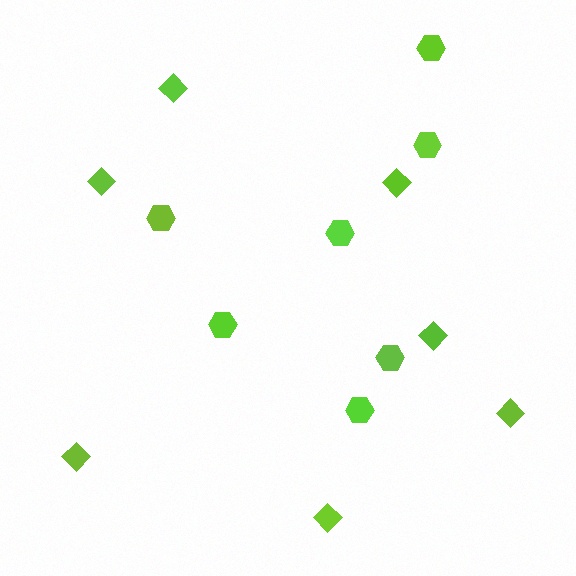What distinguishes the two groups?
There are 2 groups: one group of hexagons (7) and one group of diamonds (7).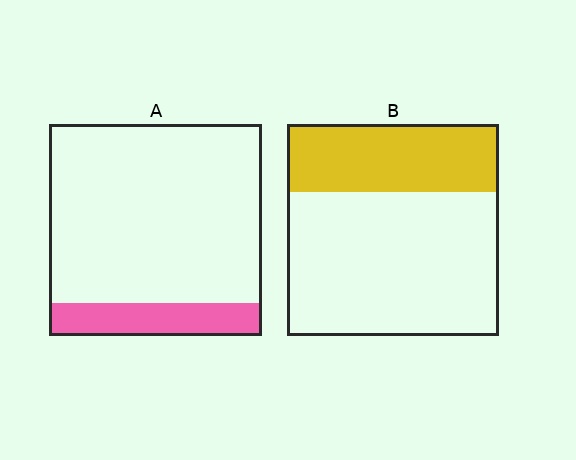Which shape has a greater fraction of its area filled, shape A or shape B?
Shape B.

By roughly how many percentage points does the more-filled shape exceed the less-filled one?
By roughly 15 percentage points (B over A).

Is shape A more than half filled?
No.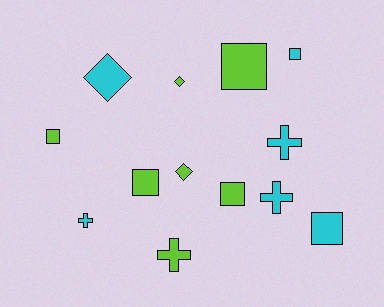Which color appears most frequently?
Lime, with 7 objects.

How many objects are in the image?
There are 13 objects.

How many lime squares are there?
There are 4 lime squares.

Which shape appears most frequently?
Square, with 6 objects.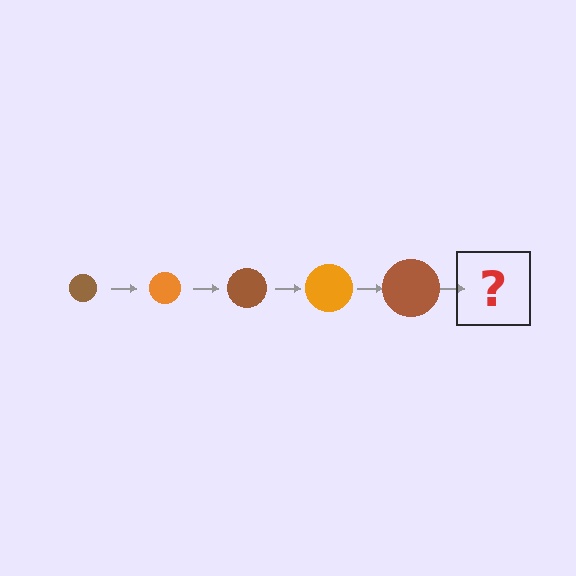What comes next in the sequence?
The next element should be an orange circle, larger than the previous one.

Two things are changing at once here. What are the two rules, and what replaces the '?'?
The two rules are that the circle grows larger each step and the color cycles through brown and orange. The '?' should be an orange circle, larger than the previous one.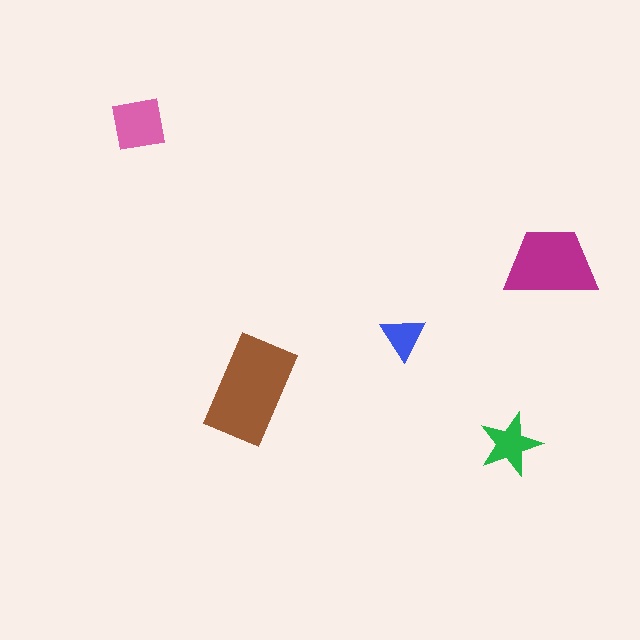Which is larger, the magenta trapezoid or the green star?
The magenta trapezoid.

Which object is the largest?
The brown rectangle.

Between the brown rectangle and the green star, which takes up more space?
The brown rectangle.